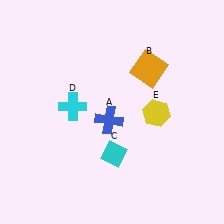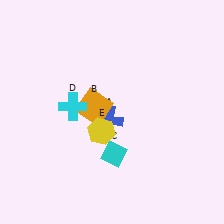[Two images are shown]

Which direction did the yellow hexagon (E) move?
The yellow hexagon (E) moved left.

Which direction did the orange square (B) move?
The orange square (B) moved left.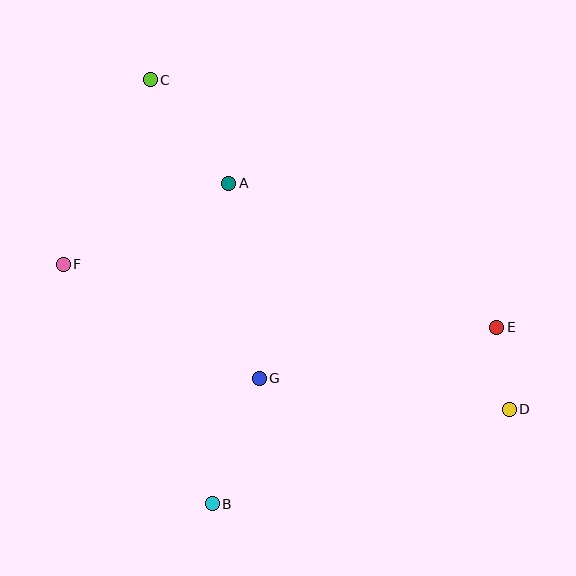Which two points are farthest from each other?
Points C and D are farthest from each other.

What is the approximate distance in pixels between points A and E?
The distance between A and E is approximately 304 pixels.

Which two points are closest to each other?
Points D and E are closest to each other.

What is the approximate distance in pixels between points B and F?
The distance between B and F is approximately 282 pixels.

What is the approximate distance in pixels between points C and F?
The distance between C and F is approximately 204 pixels.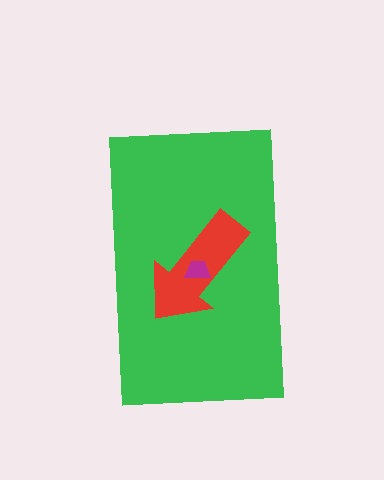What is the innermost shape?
The magenta trapezoid.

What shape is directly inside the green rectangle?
The red arrow.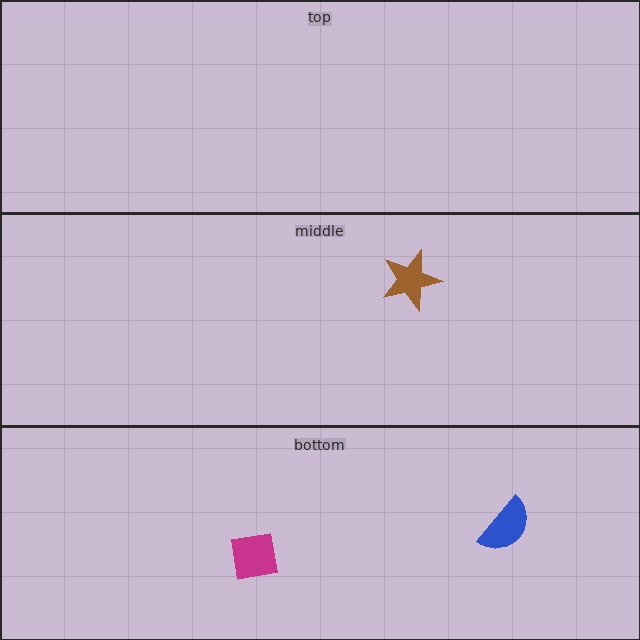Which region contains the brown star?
The middle region.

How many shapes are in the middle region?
1.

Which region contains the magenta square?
The bottom region.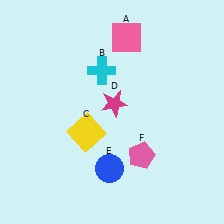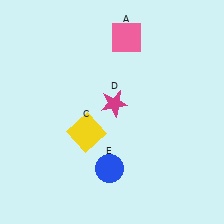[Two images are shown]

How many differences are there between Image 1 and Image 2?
There are 2 differences between the two images.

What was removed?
The pink pentagon (F), the cyan cross (B) were removed in Image 2.